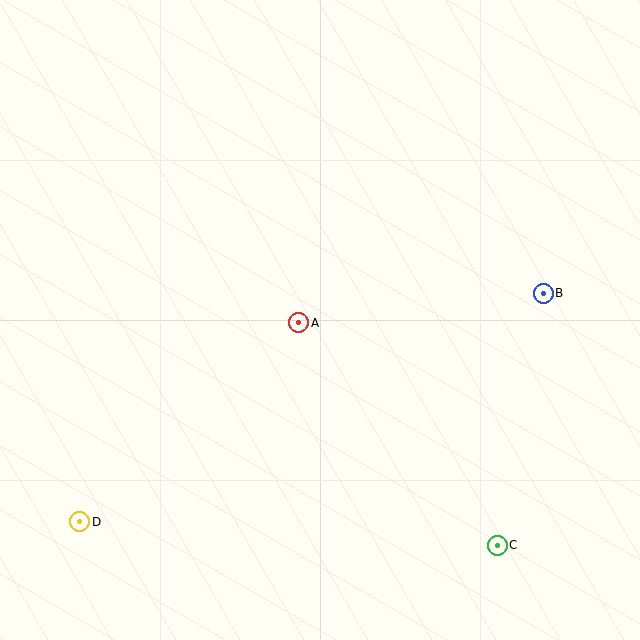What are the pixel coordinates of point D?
Point D is at (80, 522).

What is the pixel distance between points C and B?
The distance between C and B is 256 pixels.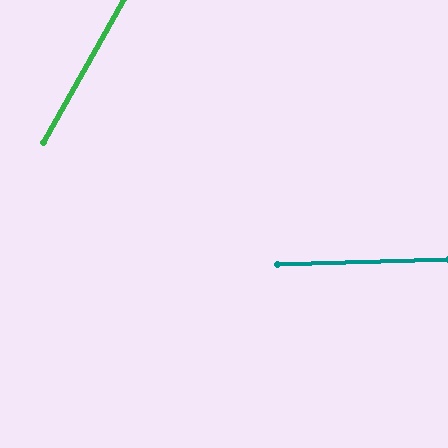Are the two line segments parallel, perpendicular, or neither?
Neither parallel nor perpendicular — they differ by about 59°.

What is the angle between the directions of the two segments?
Approximately 59 degrees.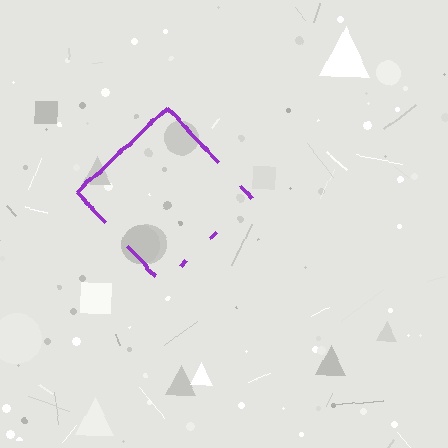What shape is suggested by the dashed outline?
The dashed outline suggests a diamond.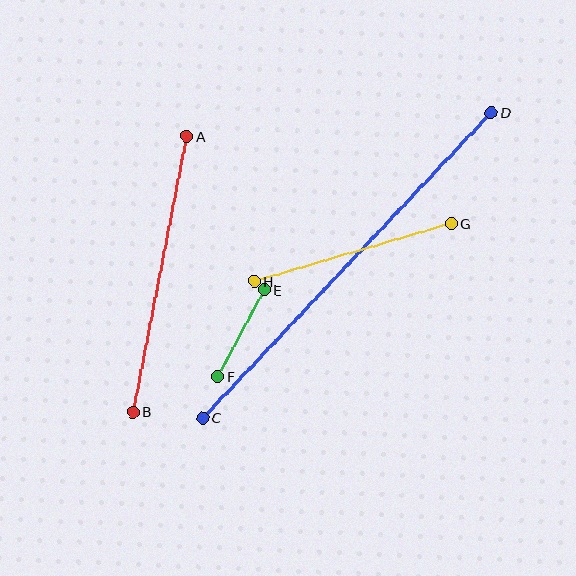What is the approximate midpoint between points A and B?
The midpoint is at approximately (160, 274) pixels.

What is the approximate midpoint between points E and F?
The midpoint is at approximately (241, 333) pixels.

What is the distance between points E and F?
The distance is approximately 98 pixels.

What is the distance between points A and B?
The distance is approximately 281 pixels.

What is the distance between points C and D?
The distance is approximately 420 pixels.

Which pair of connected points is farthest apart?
Points C and D are farthest apart.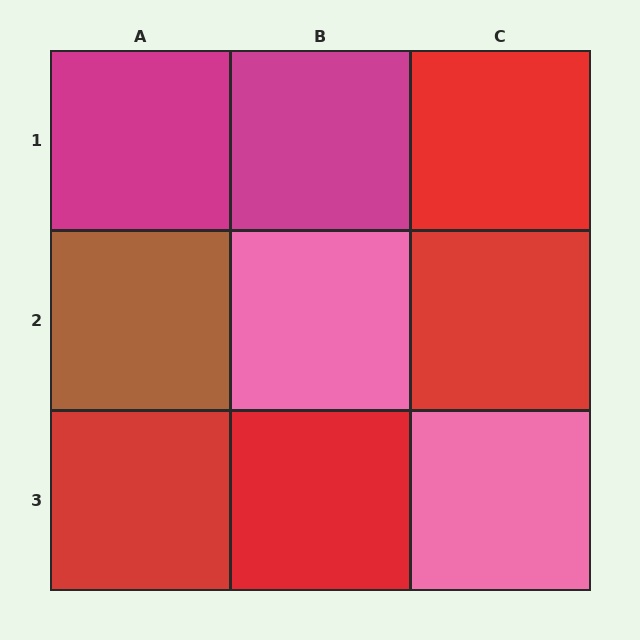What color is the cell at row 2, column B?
Pink.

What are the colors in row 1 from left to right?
Magenta, magenta, red.